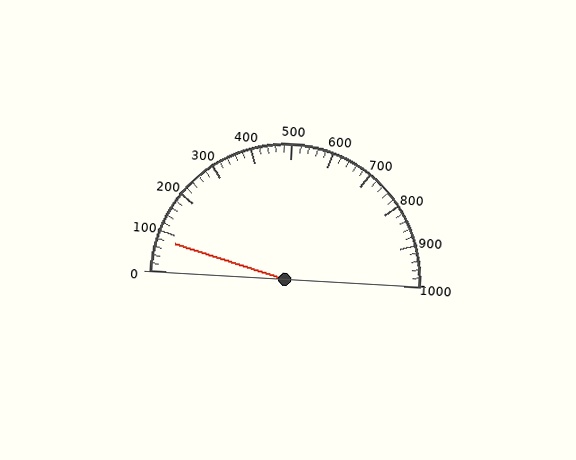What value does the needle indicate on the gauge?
The needle indicates approximately 80.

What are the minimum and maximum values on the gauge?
The gauge ranges from 0 to 1000.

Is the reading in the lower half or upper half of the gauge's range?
The reading is in the lower half of the range (0 to 1000).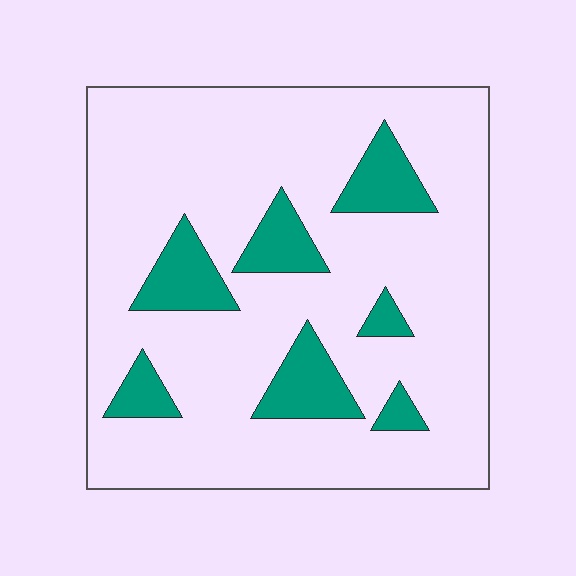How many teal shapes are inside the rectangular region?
7.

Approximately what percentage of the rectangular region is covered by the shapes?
Approximately 15%.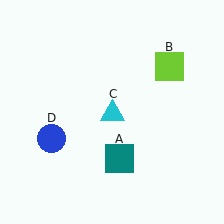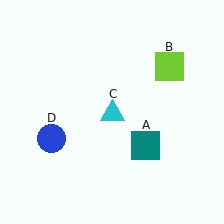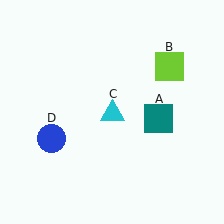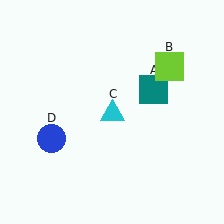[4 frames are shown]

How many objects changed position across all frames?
1 object changed position: teal square (object A).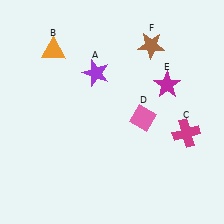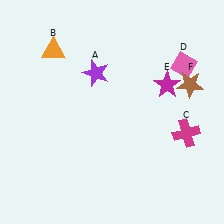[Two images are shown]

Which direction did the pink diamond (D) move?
The pink diamond (D) moved up.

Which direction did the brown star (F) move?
The brown star (F) moved down.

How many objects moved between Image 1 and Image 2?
2 objects moved between the two images.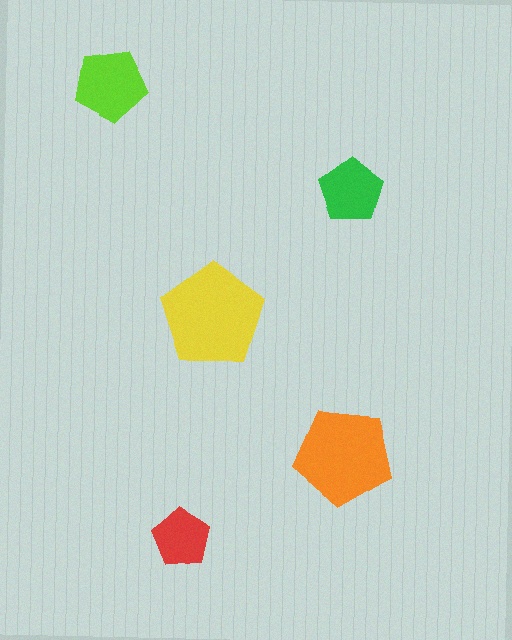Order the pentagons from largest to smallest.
the yellow one, the orange one, the lime one, the green one, the red one.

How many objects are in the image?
There are 5 objects in the image.